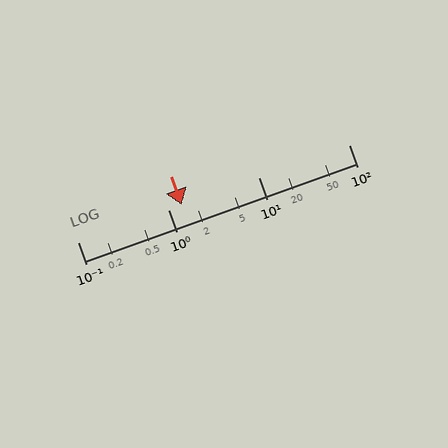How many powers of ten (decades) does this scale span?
The scale spans 3 decades, from 0.1 to 100.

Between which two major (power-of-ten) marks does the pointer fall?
The pointer is between 1 and 10.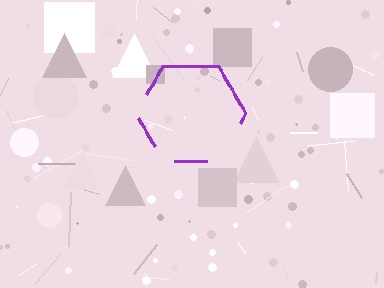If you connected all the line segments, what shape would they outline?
They would outline a hexagon.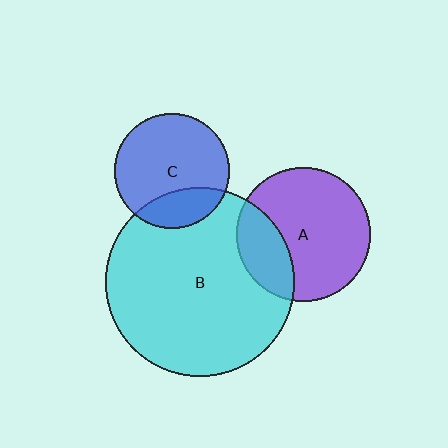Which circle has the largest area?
Circle B (cyan).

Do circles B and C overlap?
Yes.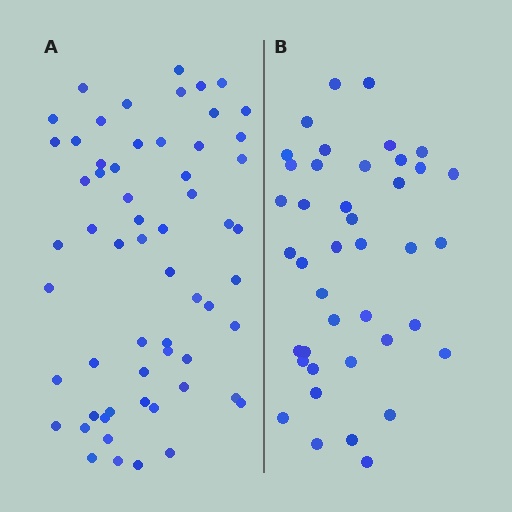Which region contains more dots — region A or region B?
Region A (the left region) has more dots.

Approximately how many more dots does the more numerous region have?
Region A has approximately 20 more dots than region B.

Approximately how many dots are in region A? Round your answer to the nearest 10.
About 60 dots.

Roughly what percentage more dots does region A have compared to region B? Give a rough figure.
About 45% more.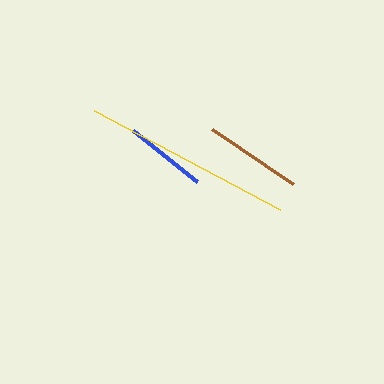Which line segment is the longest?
The yellow line is the longest at approximately 211 pixels.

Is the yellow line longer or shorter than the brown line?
The yellow line is longer than the brown line.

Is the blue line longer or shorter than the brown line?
The brown line is longer than the blue line.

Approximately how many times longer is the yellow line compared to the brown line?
The yellow line is approximately 2.2 times the length of the brown line.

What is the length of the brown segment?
The brown segment is approximately 98 pixels long.